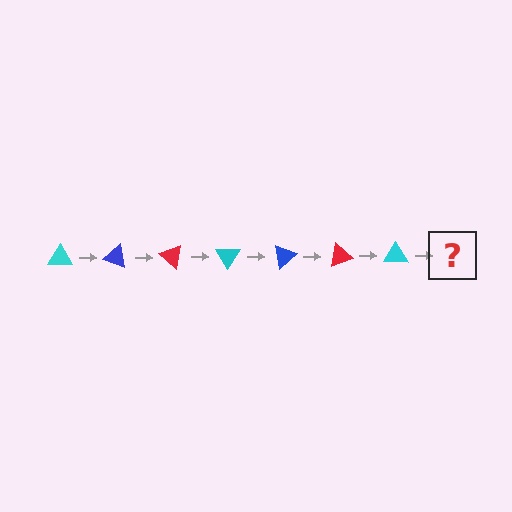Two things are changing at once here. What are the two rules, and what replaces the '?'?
The two rules are that it rotates 20 degrees each step and the color cycles through cyan, blue, and red. The '?' should be a blue triangle, rotated 140 degrees from the start.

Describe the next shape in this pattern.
It should be a blue triangle, rotated 140 degrees from the start.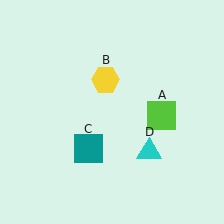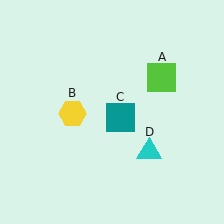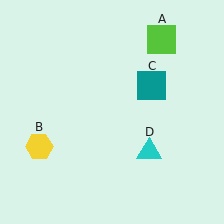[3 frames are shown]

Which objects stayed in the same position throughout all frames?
Cyan triangle (object D) remained stationary.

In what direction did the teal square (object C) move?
The teal square (object C) moved up and to the right.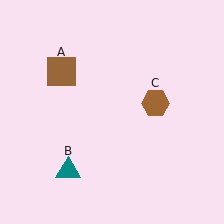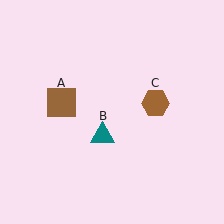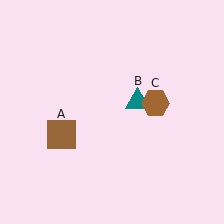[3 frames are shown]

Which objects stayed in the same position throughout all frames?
Brown hexagon (object C) remained stationary.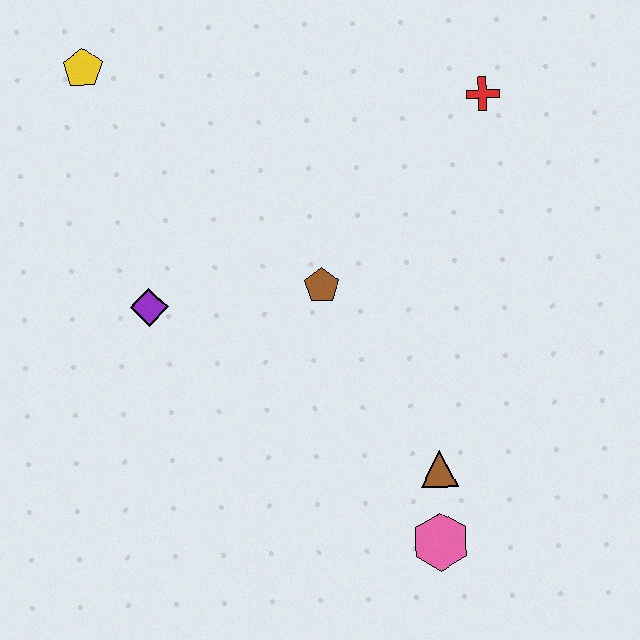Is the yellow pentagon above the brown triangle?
Yes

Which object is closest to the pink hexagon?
The brown triangle is closest to the pink hexagon.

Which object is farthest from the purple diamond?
The red cross is farthest from the purple diamond.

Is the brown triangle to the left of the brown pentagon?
No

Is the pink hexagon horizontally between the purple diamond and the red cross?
Yes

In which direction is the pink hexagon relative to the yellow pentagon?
The pink hexagon is below the yellow pentagon.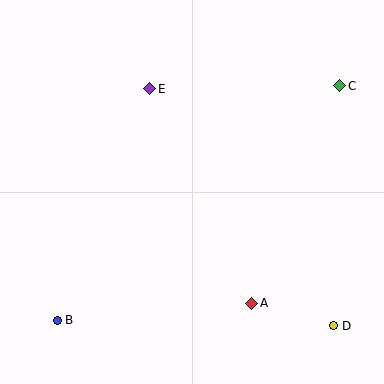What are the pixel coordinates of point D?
Point D is at (334, 326).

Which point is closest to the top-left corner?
Point E is closest to the top-left corner.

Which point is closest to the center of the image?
Point E at (150, 89) is closest to the center.